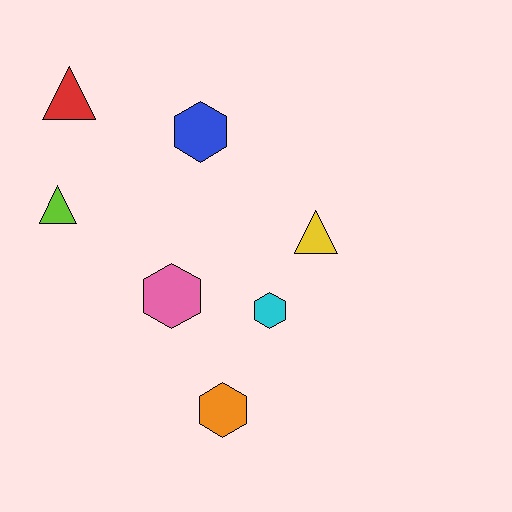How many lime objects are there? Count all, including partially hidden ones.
There is 1 lime object.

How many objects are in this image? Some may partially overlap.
There are 7 objects.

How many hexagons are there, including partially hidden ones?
There are 4 hexagons.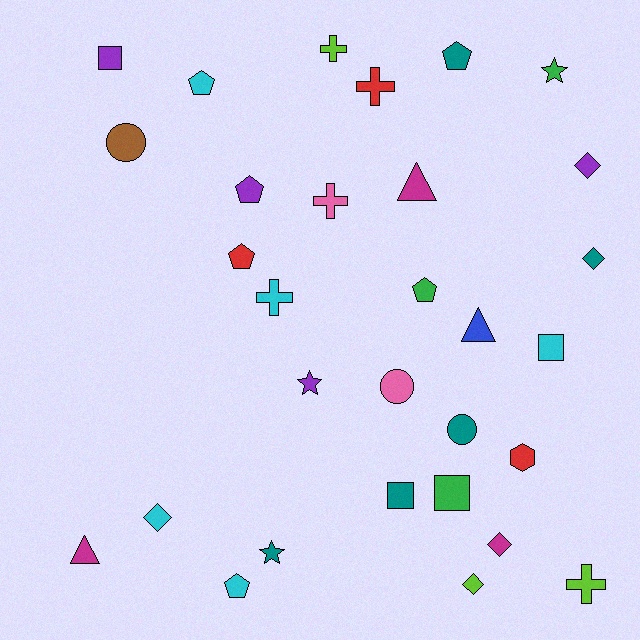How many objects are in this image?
There are 30 objects.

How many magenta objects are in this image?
There are 3 magenta objects.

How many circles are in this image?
There are 3 circles.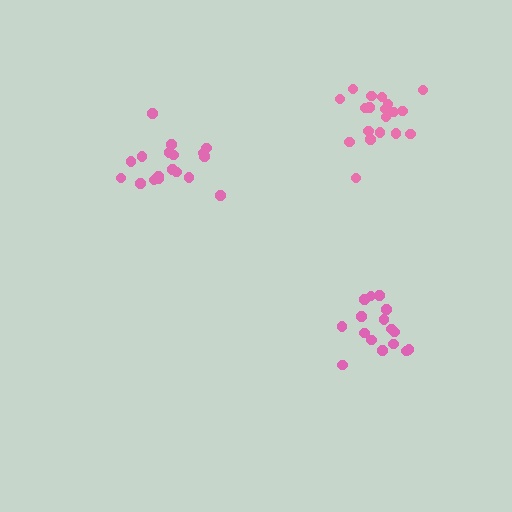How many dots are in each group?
Group 1: 18 dots, Group 2: 16 dots, Group 3: 19 dots (53 total).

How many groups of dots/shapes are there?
There are 3 groups.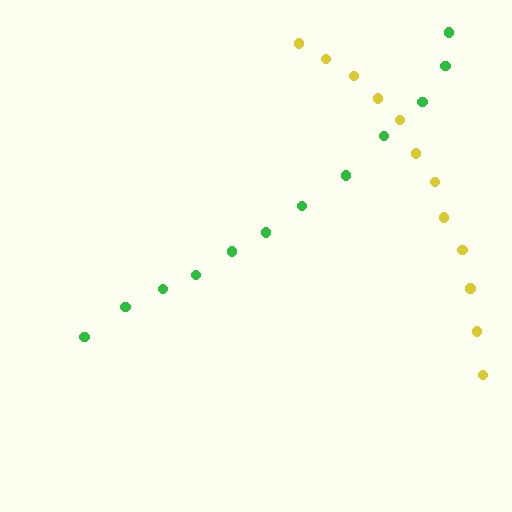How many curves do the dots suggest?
There are 2 distinct paths.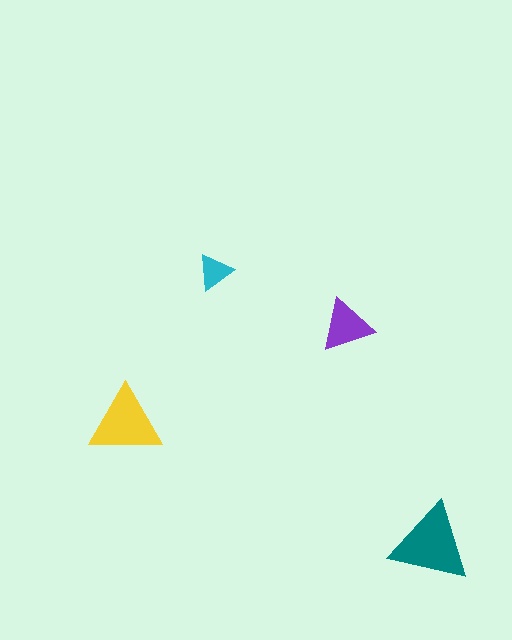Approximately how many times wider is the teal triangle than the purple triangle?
About 1.5 times wider.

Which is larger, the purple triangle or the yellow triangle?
The yellow one.